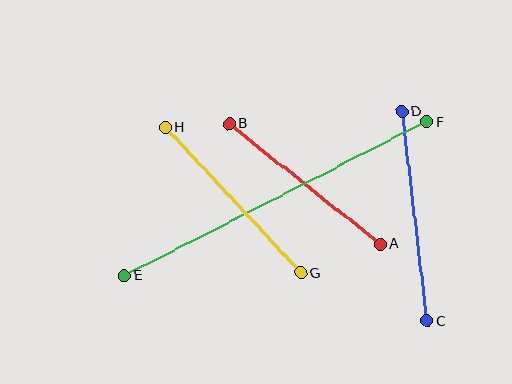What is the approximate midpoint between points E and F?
The midpoint is at approximately (275, 199) pixels.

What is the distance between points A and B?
The distance is approximately 193 pixels.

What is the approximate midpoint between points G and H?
The midpoint is at approximately (233, 200) pixels.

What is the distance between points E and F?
The distance is approximately 339 pixels.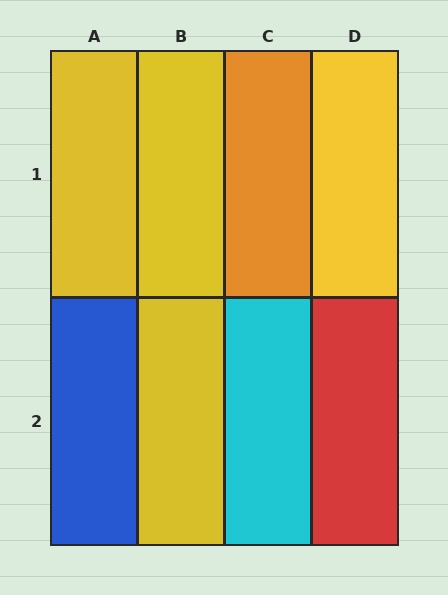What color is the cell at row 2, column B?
Yellow.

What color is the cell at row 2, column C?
Cyan.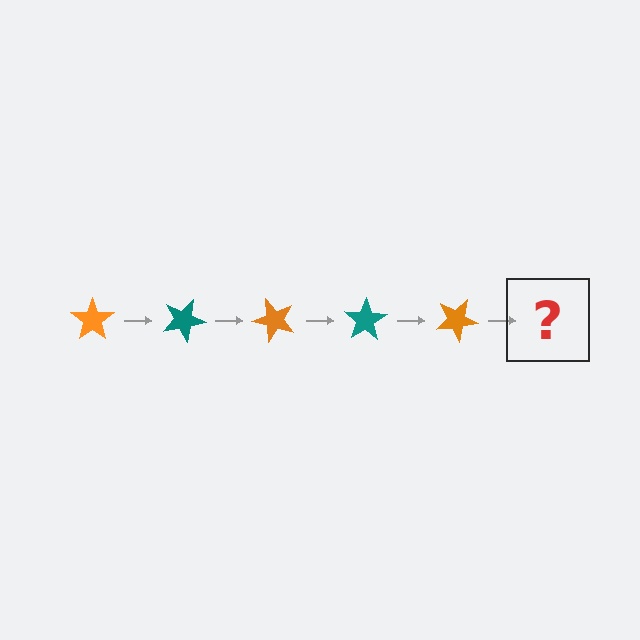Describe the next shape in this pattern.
It should be a teal star, rotated 125 degrees from the start.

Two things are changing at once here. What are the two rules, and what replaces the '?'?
The two rules are that it rotates 25 degrees each step and the color cycles through orange and teal. The '?' should be a teal star, rotated 125 degrees from the start.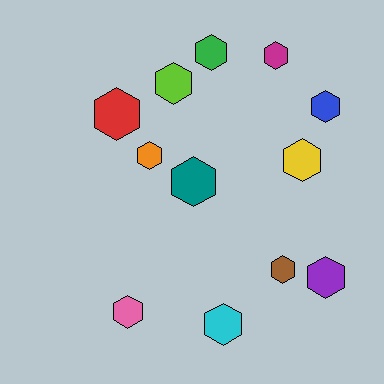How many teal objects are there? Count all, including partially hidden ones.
There is 1 teal object.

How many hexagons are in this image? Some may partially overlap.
There are 12 hexagons.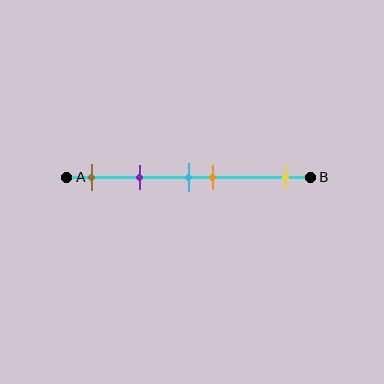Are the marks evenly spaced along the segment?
No, the marks are not evenly spaced.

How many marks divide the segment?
There are 5 marks dividing the segment.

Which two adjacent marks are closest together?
The cyan and orange marks are the closest adjacent pair.